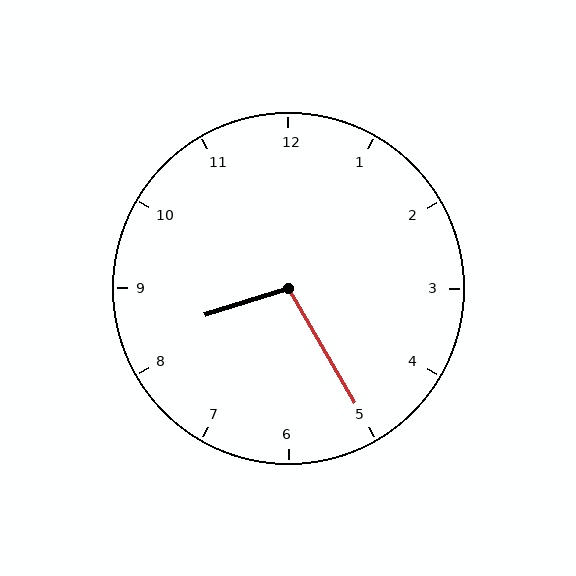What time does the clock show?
8:25.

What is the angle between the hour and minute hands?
Approximately 102 degrees.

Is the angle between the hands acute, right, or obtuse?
It is obtuse.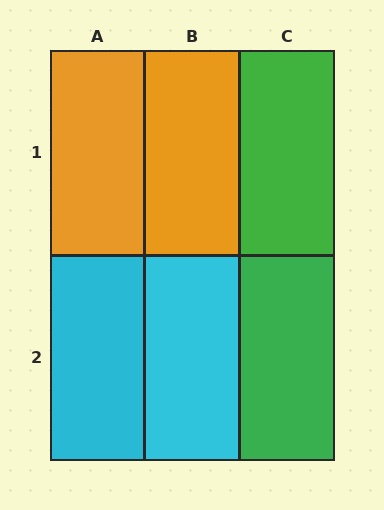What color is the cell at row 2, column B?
Cyan.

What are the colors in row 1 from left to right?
Orange, orange, green.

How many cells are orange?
2 cells are orange.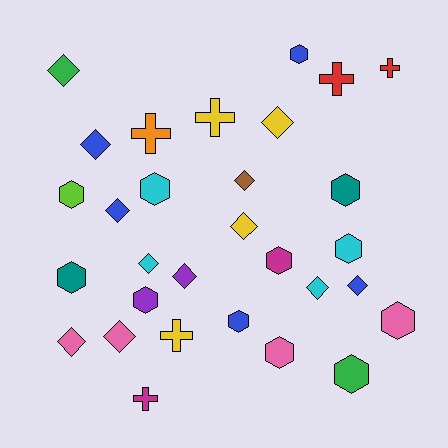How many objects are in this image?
There are 30 objects.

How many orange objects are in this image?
There is 1 orange object.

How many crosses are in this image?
There are 6 crosses.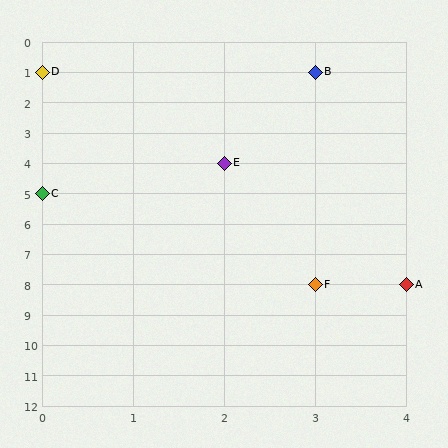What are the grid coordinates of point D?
Point D is at grid coordinates (0, 1).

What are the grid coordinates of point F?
Point F is at grid coordinates (3, 8).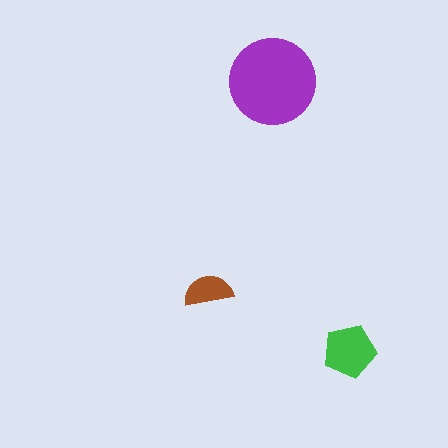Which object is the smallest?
The brown semicircle.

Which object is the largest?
The purple circle.